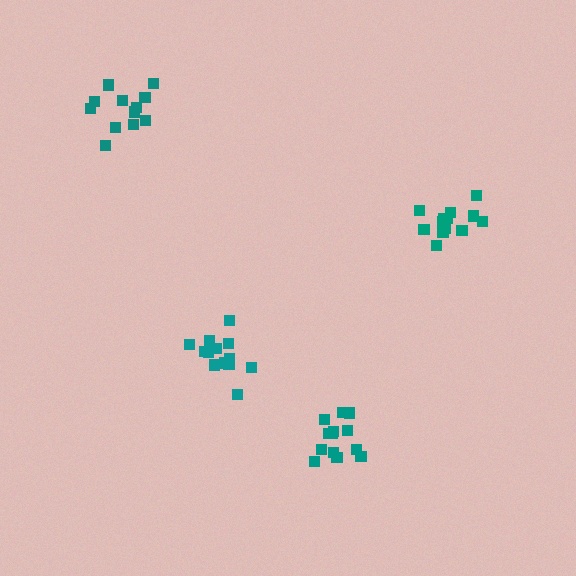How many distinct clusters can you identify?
There are 4 distinct clusters.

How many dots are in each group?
Group 1: 13 dots, Group 2: 13 dots, Group 3: 13 dots, Group 4: 12 dots (51 total).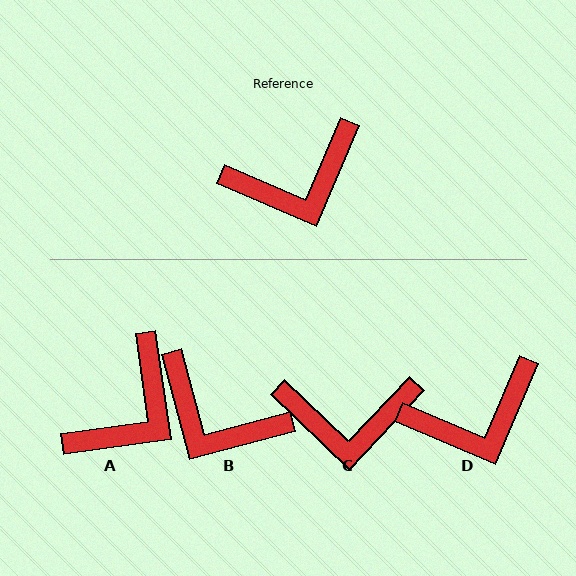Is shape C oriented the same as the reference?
No, it is off by about 20 degrees.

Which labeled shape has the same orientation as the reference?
D.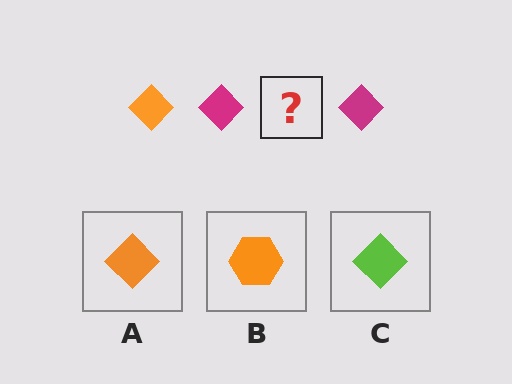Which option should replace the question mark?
Option A.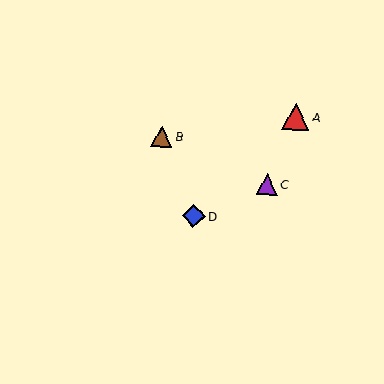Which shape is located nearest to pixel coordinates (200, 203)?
The blue diamond (labeled D) at (194, 216) is nearest to that location.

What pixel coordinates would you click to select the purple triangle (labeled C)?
Click at (267, 185) to select the purple triangle C.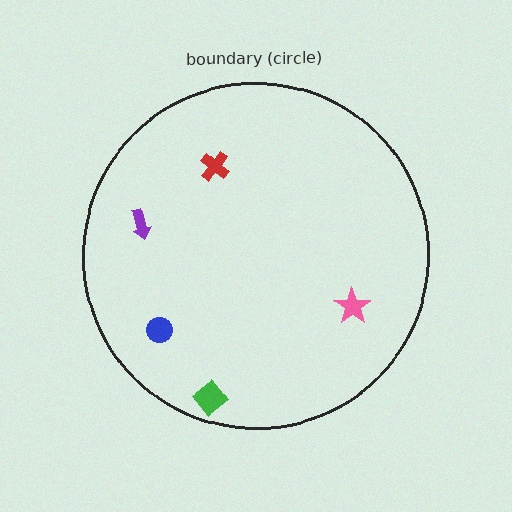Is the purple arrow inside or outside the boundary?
Inside.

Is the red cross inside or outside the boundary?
Inside.